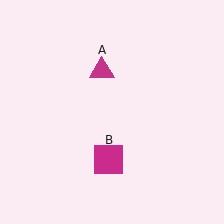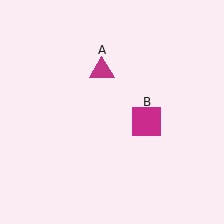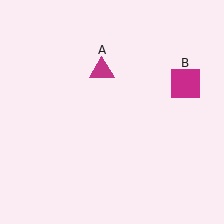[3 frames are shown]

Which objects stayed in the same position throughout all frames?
Magenta triangle (object A) remained stationary.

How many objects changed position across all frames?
1 object changed position: magenta square (object B).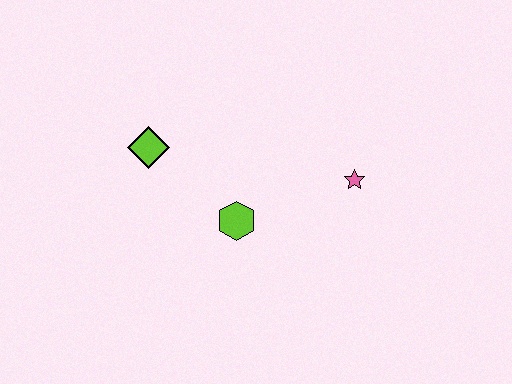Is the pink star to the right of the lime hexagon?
Yes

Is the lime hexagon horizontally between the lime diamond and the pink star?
Yes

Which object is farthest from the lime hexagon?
The pink star is farthest from the lime hexagon.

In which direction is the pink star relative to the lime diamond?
The pink star is to the right of the lime diamond.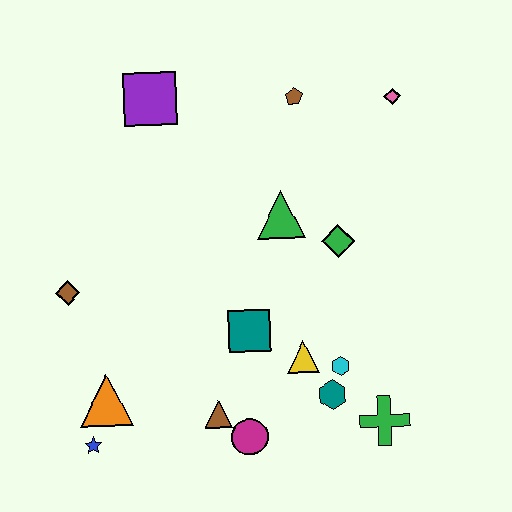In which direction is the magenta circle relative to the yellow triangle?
The magenta circle is below the yellow triangle.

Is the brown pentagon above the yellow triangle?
Yes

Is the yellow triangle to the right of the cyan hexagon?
No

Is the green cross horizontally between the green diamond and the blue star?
No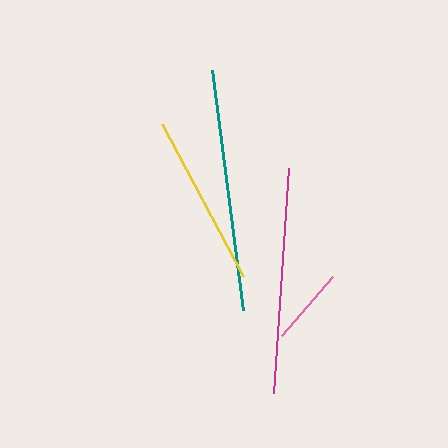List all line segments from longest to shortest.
From longest to shortest: teal, magenta, yellow, pink.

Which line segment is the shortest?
The pink line is the shortest at approximately 78 pixels.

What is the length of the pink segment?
The pink segment is approximately 78 pixels long.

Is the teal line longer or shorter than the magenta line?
The teal line is longer than the magenta line.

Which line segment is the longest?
The teal line is the longest at approximately 242 pixels.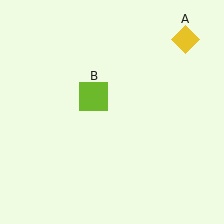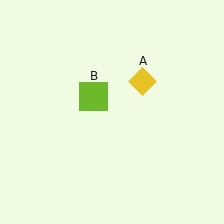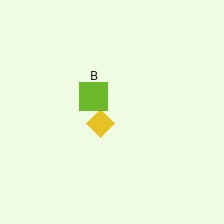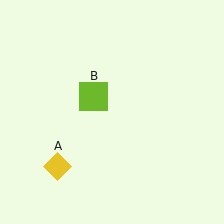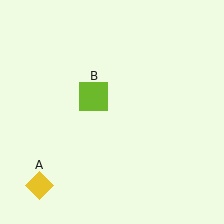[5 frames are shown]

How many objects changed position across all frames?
1 object changed position: yellow diamond (object A).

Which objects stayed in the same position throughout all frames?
Lime square (object B) remained stationary.